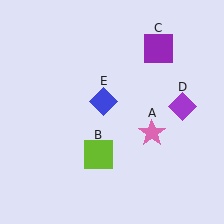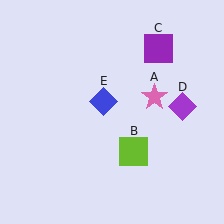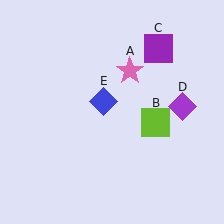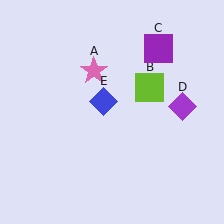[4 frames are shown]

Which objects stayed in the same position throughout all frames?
Purple square (object C) and purple diamond (object D) and blue diamond (object E) remained stationary.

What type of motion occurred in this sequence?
The pink star (object A), lime square (object B) rotated counterclockwise around the center of the scene.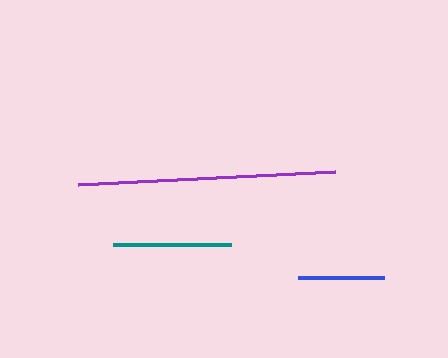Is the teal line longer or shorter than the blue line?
The teal line is longer than the blue line.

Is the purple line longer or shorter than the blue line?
The purple line is longer than the blue line.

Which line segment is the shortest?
The blue line is the shortest at approximately 87 pixels.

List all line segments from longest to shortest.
From longest to shortest: purple, teal, blue.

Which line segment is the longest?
The purple line is the longest at approximately 258 pixels.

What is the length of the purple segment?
The purple segment is approximately 258 pixels long.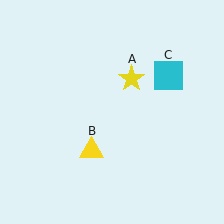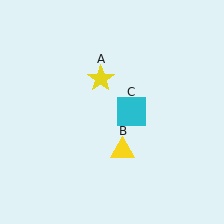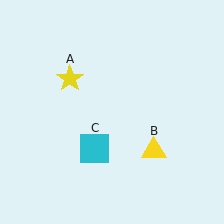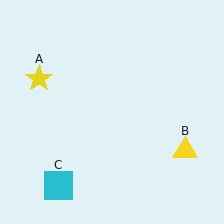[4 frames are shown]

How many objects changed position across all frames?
3 objects changed position: yellow star (object A), yellow triangle (object B), cyan square (object C).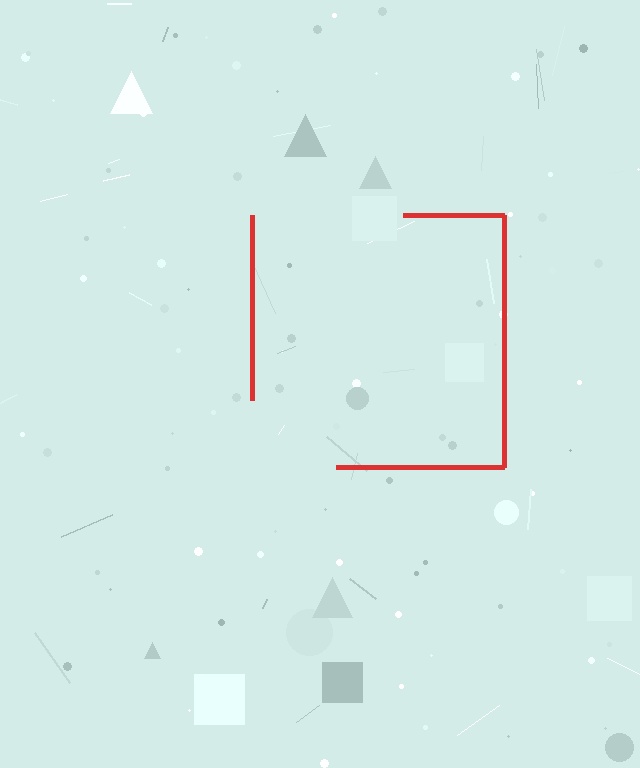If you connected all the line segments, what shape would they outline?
They would outline a square.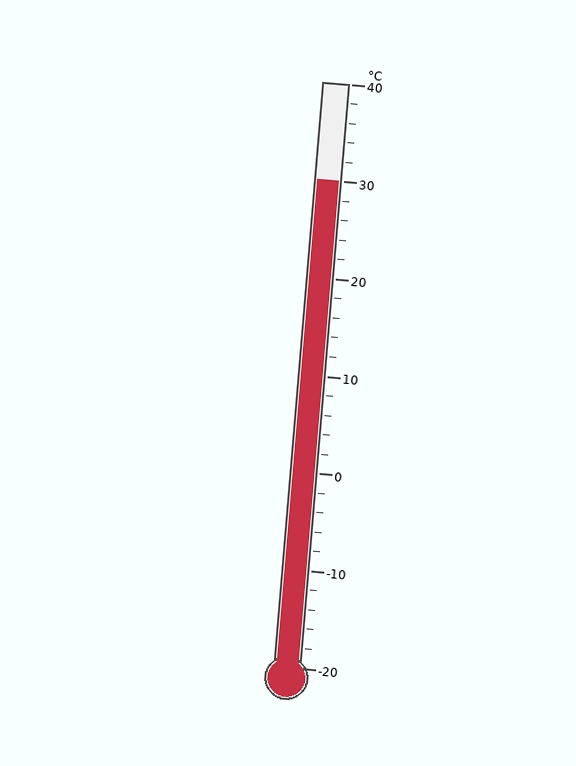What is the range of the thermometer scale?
The thermometer scale ranges from -20°C to 40°C.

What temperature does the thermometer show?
The thermometer shows approximately 30°C.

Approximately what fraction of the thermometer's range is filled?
The thermometer is filled to approximately 85% of its range.